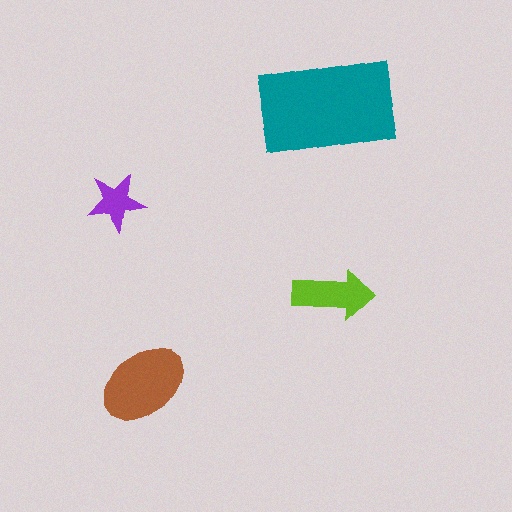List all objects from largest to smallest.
The teal rectangle, the brown ellipse, the lime arrow, the purple star.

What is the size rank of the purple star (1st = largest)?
4th.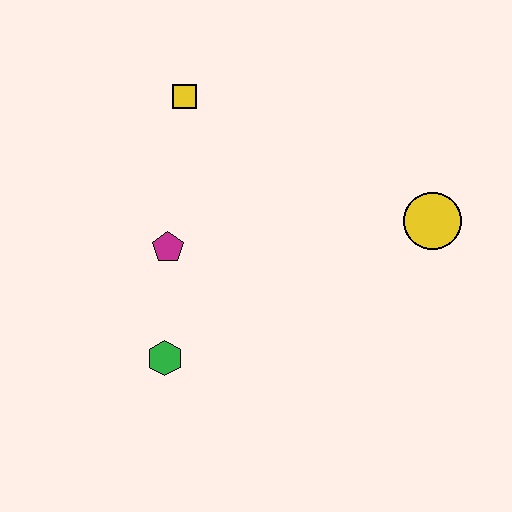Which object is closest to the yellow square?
The magenta pentagon is closest to the yellow square.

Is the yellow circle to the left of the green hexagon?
No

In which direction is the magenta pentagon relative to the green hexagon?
The magenta pentagon is above the green hexagon.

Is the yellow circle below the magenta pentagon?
No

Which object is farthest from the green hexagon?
The yellow circle is farthest from the green hexagon.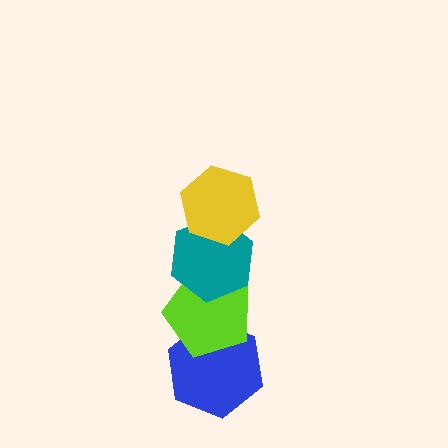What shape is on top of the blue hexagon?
The lime pentagon is on top of the blue hexagon.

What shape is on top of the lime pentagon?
The teal hexagon is on top of the lime pentagon.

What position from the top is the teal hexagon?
The teal hexagon is 2nd from the top.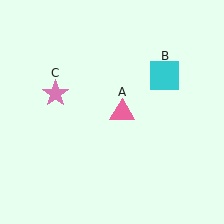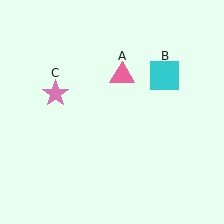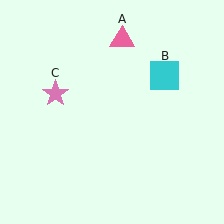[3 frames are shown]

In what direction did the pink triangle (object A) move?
The pink triangle (object A) moved up.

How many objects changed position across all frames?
1 object changed position: pink triangle (object A).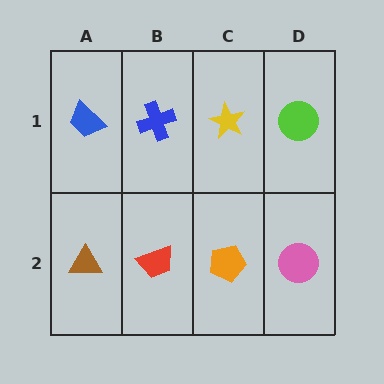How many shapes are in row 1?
4 shapes.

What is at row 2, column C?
An orange pentagon.